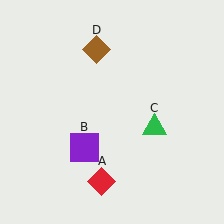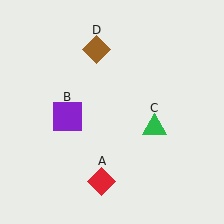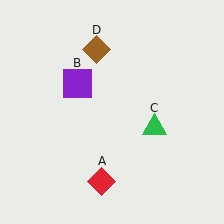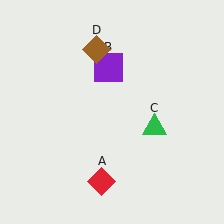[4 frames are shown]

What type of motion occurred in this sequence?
The purple square (object B) rotated clockwise around the center of the scene.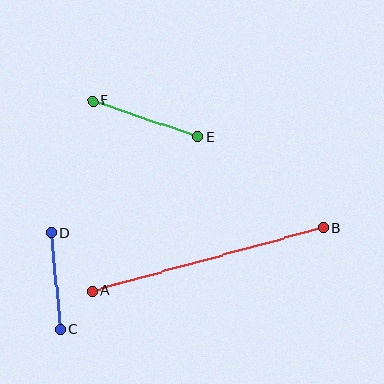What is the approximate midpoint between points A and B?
The midpoint is at approximately (207, 259) pixels.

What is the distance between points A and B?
The distance is approximately 239 pixels.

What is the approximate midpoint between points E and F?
The midpoint is at approximately (145, 119) pixels.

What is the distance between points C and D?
The distance is approximately 97 pixels.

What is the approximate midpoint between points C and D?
The midpoint is at approximately (56, 281) pixels.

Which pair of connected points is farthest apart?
Points A and B are farthest apart.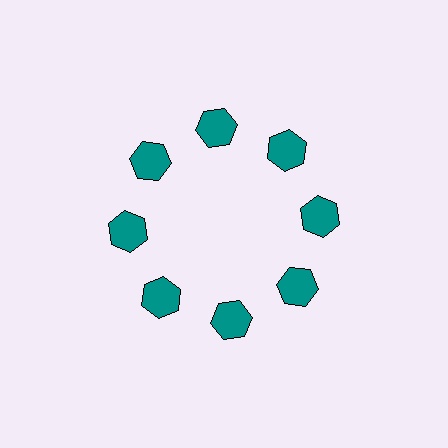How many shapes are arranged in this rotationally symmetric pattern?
There are 8 shapes, arranged in 8 groups of 1.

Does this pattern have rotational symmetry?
Yes, this pattern has 8-fold rotational symmetry. It looks the same after rotating 45 degrees around the center.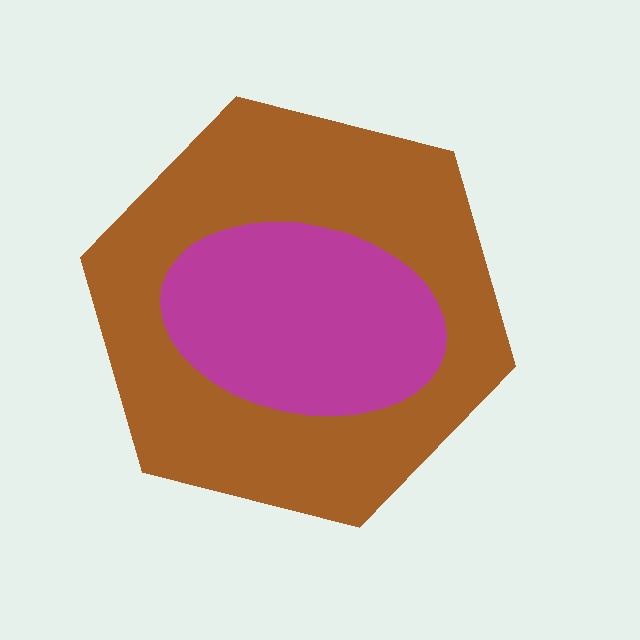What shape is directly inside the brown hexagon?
The magenta ellipse.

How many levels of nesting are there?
2.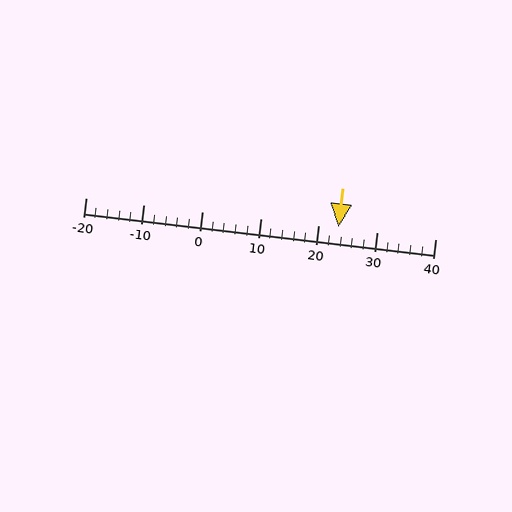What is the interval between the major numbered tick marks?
The major tick marks are spaced 10 units apart.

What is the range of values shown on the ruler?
The ruler shows values from -20 to 40.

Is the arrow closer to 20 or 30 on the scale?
The arrow is closer to 20.